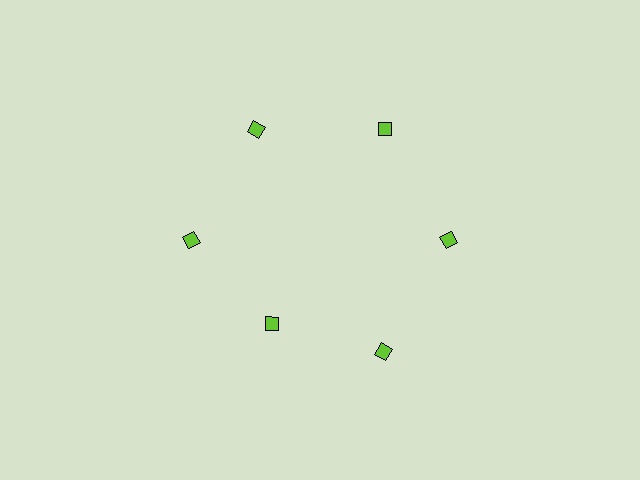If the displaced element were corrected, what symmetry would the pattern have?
It would have 6-fold rotational symmetry — the pattern would map onto itself every 60 degrees.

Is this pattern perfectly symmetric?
No. The 6 lime diamonds are arranged in a ring, but one element near the 7 o'clock position is pulled inward toward the center, breaking the 6-fold rotational symmetry.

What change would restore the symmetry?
The symmetry would be restored by moving it outward, back onto the ring so that all 6 diamonds sit at equal angles and equal distance from the center.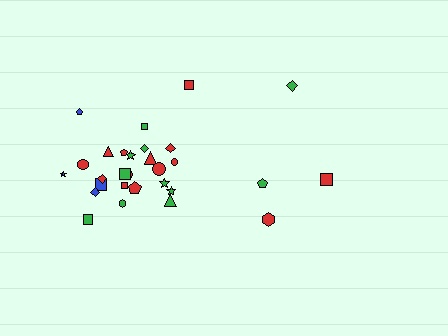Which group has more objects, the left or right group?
The left group.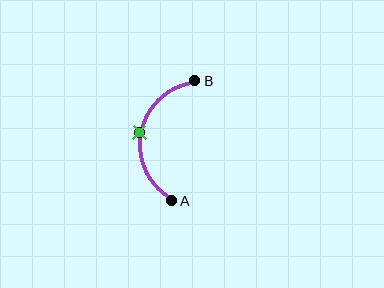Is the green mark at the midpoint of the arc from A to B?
Yes. The green mark lies on the arc at equal arc-length from both A and B — it is the arc midpoint.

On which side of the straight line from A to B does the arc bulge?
The arc bulges to the left of the straight line connecting A and B.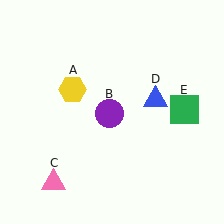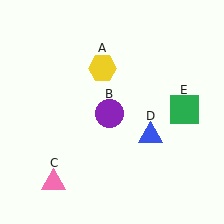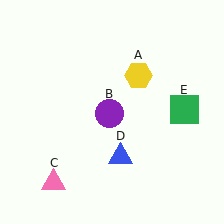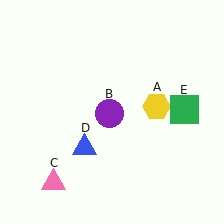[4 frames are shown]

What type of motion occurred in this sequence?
The yellow hexagon (object A), blue triangle (object D) rotated clockwise around the center of the scene.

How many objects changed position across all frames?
2 objects changed position: yellow hexagon (object A), blue triangle (object D).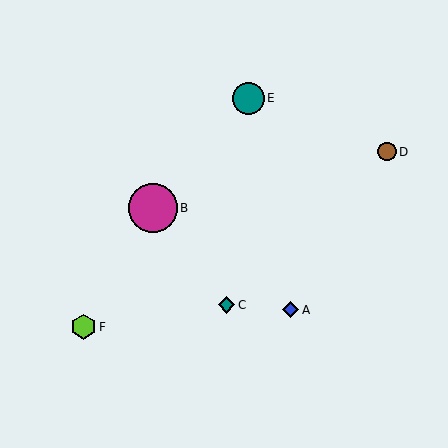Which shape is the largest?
The magenta circle (labeled B) is the largest.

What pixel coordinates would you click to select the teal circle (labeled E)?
Click at (248, 98) to select the teal circle E.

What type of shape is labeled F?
Shape F is a lime hexagon.